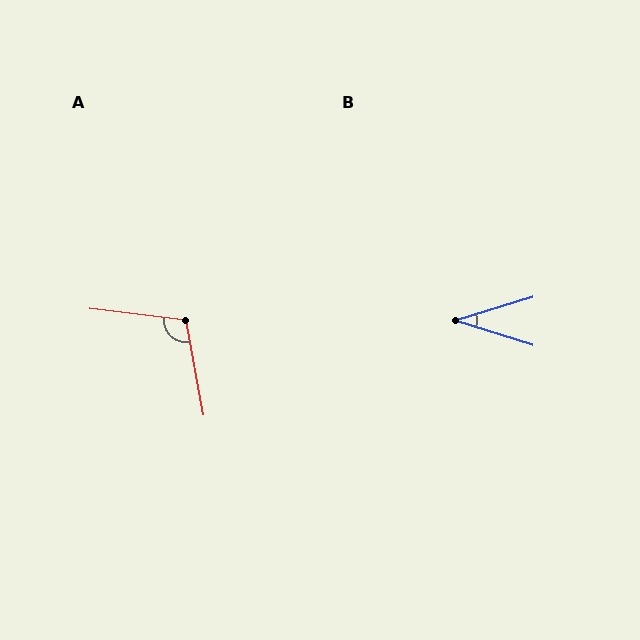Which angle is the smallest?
B, at approximately 35 degrees.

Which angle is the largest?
A, at approximately 107 degrees.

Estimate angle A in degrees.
Approximately 107 degrees.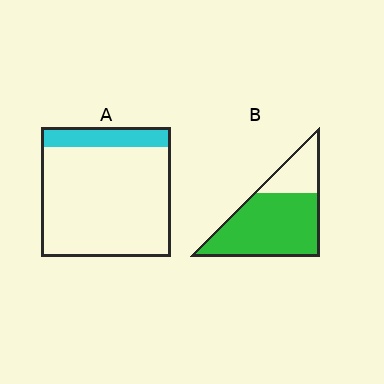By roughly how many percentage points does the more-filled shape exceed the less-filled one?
By roughly 60 percentage points (B over A).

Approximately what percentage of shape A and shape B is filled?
A is approximately 15% and B is approximately 75%.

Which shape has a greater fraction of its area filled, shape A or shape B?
Shape B.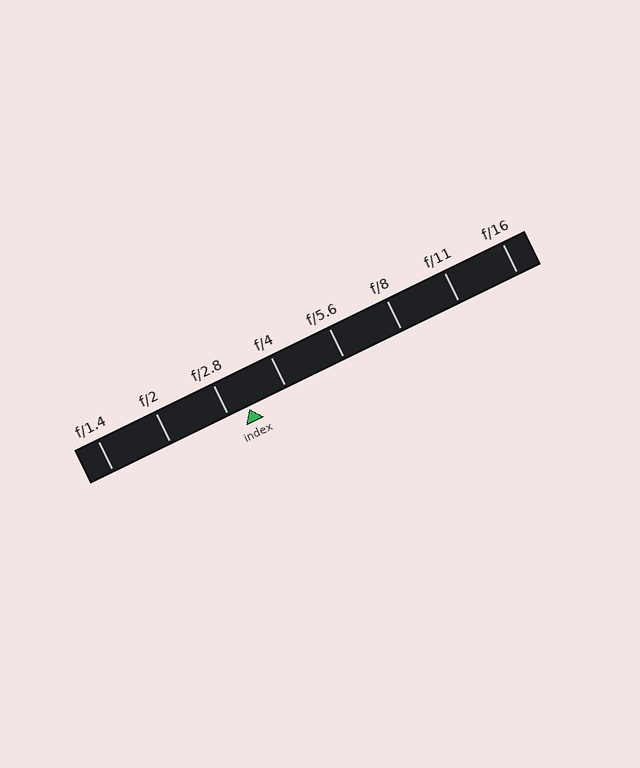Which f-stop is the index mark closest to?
The index mark is closest to f/2.8.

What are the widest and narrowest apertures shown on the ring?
The widest aperture shown is f/1.4 and the narrowest is f/16.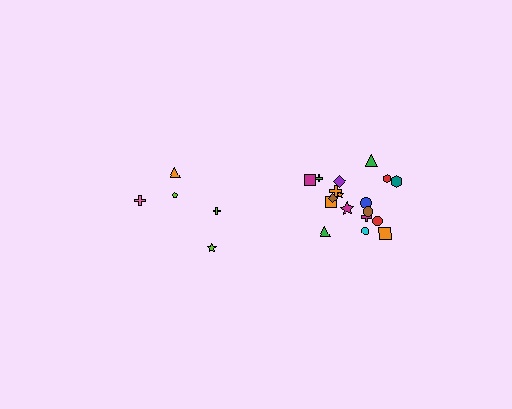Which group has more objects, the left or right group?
The right group.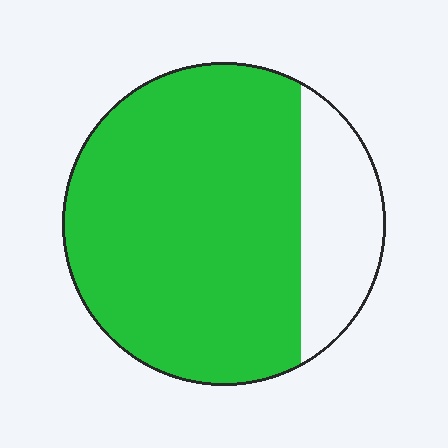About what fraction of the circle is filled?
About four fifths (4/5).